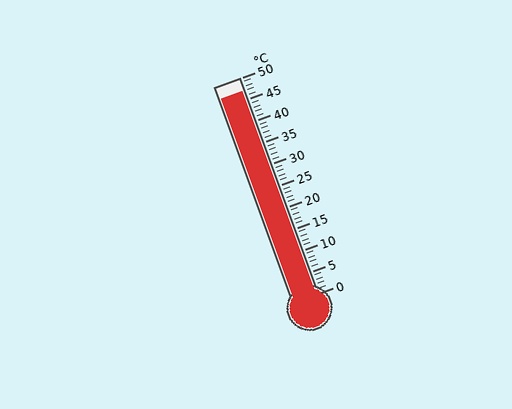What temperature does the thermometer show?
The thermometer shows approximately 47°C.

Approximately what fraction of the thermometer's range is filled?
The thermometer is filled to approximately 95% of its range.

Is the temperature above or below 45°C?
The temperature is above 45°C.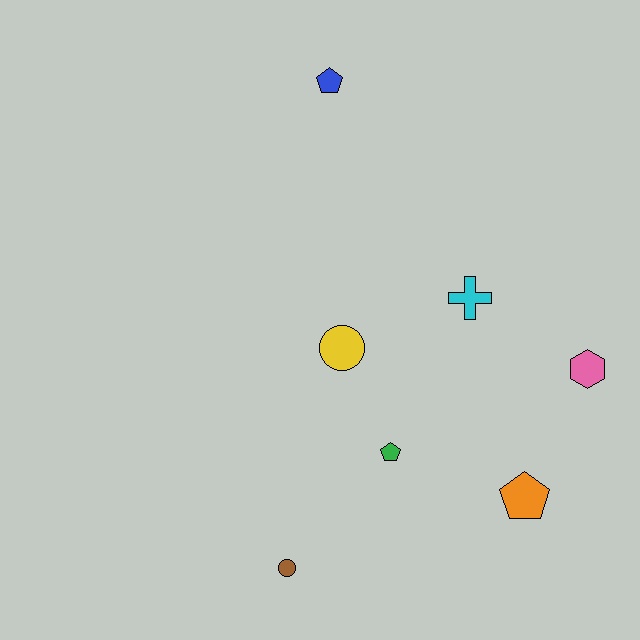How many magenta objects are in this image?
There are no magenta objects.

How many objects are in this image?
There are 7 objects.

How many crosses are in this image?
There is 1 cross.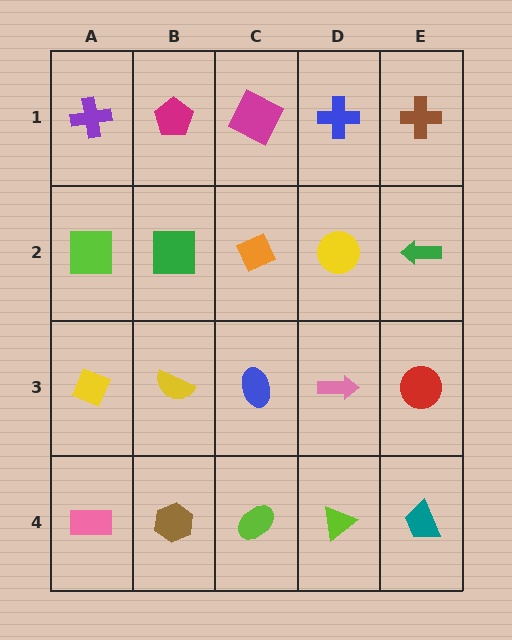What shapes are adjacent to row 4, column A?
A yellow diamond (row 3, column A), a brown hexagon (row 4, column B).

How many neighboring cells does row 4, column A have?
2.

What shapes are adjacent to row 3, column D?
A yellow circle (row 2, column D), a lime triangle (row 4, column D), a blue ellipse (row 3, column C), a red circle (row 3, column E).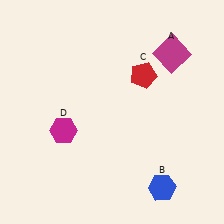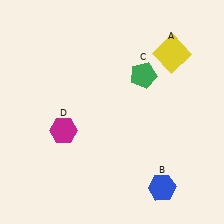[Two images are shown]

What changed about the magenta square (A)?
In Image 1, A is magenta. In Image 2, it changed to yellow.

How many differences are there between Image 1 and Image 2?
There are 2 differences between the two images.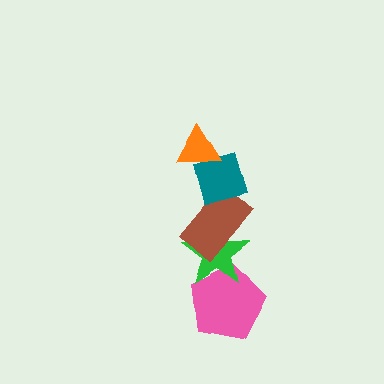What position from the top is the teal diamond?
The teal diamond is 2nd from the top.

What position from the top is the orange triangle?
The orange triangle is 1st from the top.